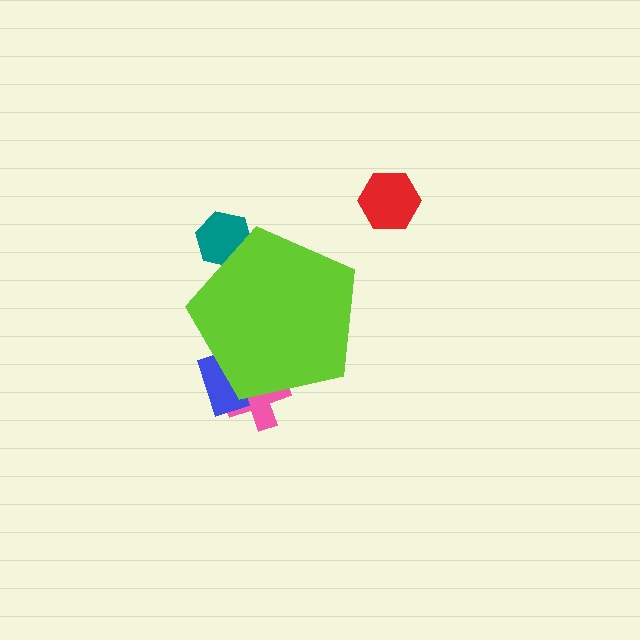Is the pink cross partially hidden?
Yes, the pink cross is partially hidden behind the lime pentagon.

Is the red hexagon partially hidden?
No, the red hexagon is fully visible.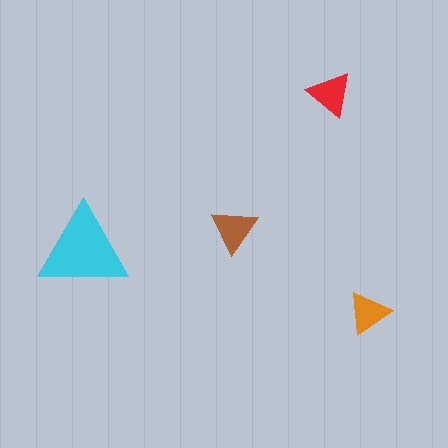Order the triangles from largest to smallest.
the cyan one, the brown one, the red one, the orange one.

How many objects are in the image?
There are 4 objects in the image.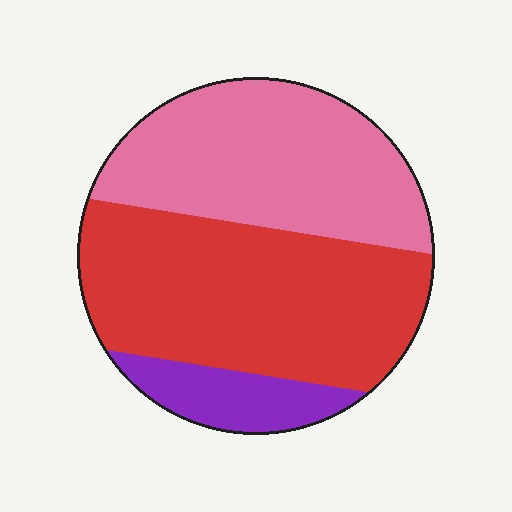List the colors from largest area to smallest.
From largest to smallest: red, pink, purple.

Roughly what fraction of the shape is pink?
Pink covers 39% of the shape.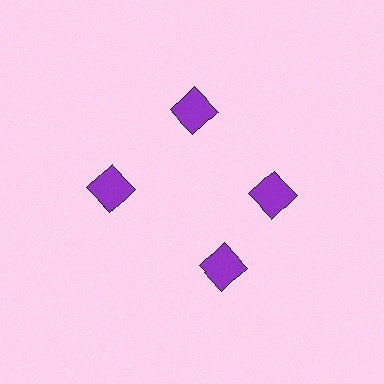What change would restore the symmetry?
The symmetry would be restored by rotating it back into even spacing with its neighbors so that all 4 squares sit at equal angles and equal distance from the center.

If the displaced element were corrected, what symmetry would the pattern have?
It would have 4-fold rotational symmetry — the pattern would map onto itself every 90 degrees.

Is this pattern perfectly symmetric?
No. The 4 purple squares are arranged in a ring, but one element near the 6 o'clock position is rotated out of alignment along the ring, breaking the 4-fold rotational symmetry.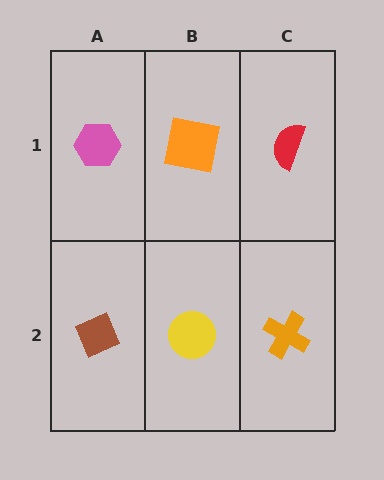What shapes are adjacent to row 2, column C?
A red semicircle (row 1, column C), a yellow circle (row 2, column B).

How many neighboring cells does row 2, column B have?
3.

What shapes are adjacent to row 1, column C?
An orange cross (row 2, column C), an orange square (row 1, column B).